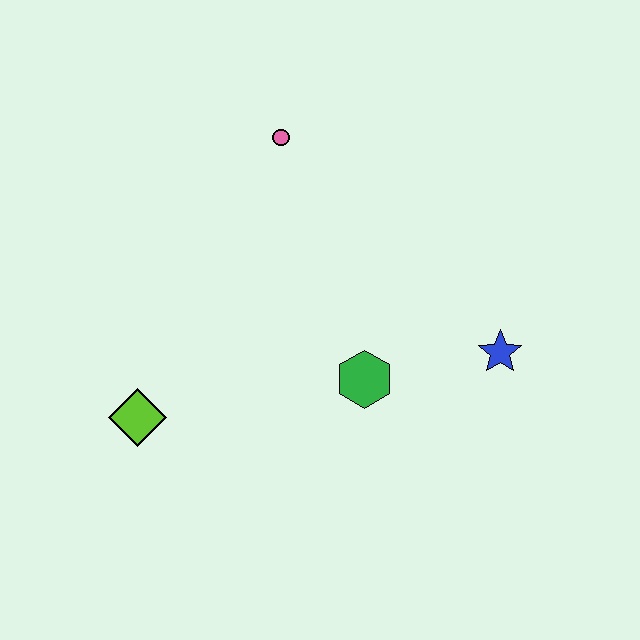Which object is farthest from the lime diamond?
The blue star is farthest from the lime diamond.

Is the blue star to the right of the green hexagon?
Yes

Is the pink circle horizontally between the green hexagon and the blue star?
No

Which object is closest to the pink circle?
The green hexagon is closest to the pink circle.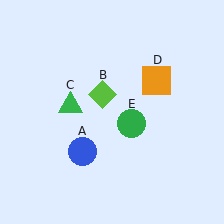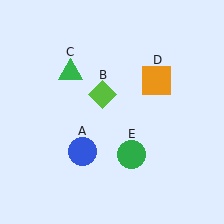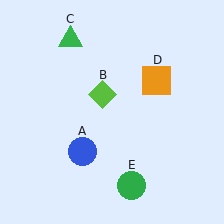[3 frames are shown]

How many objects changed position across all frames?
2 objects changed position: green triangle (object C), green circle (object E).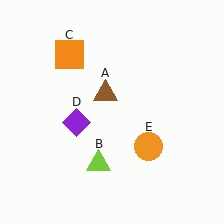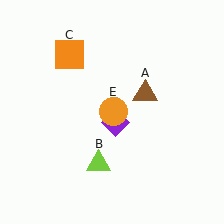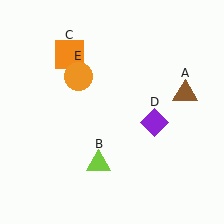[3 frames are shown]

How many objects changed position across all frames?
3 objects changed position: brown triangle (object A), purple diamond (object D), orange circle (object E).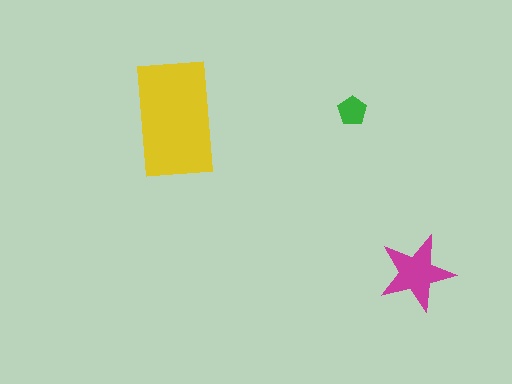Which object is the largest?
The yellow rectangle.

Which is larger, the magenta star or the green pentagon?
The magenta star.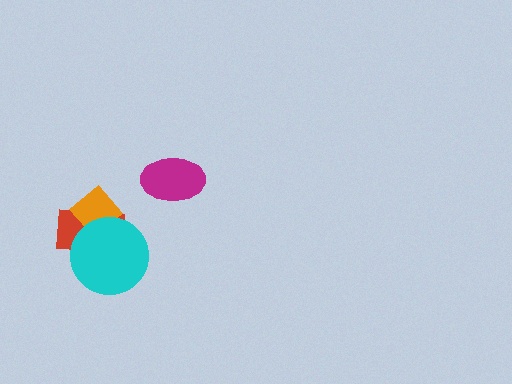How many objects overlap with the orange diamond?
2 objects overlap with the orange diamond.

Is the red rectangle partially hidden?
Yes, it is partially covered by another shape.